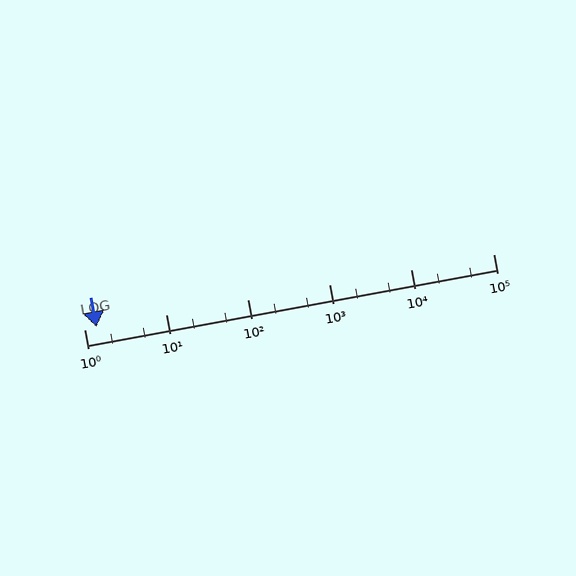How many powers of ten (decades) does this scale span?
The scale spans 5 decades, from 1 to 100000.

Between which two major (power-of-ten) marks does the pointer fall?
The pointer is between 1 and 10.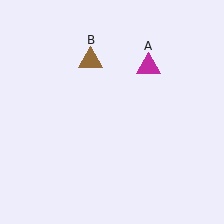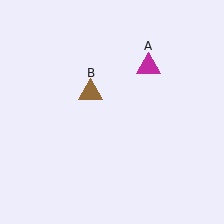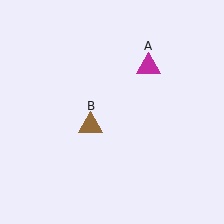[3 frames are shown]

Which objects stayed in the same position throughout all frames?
Magenta triangle (object A) remained stationary.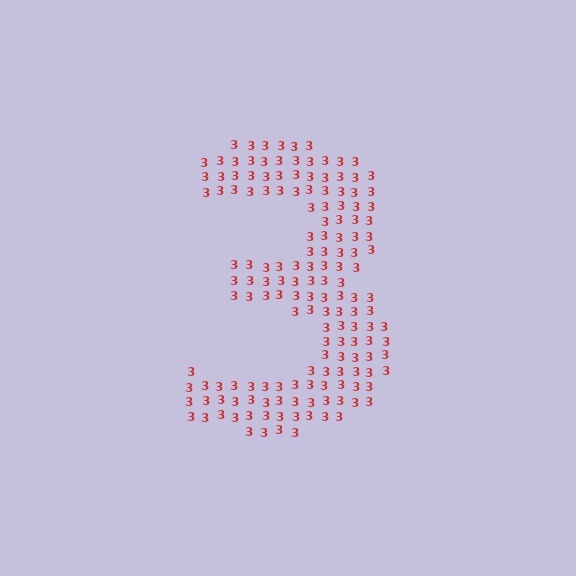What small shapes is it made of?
It is made of small digit 3's.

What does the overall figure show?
The overall figure shows the digit 3.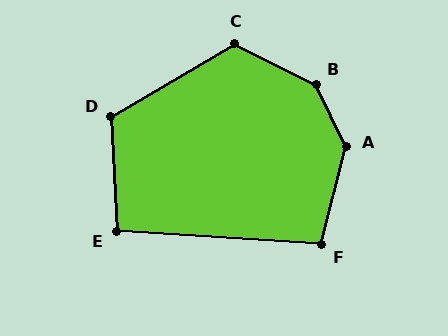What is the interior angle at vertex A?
Approximately 140 degrees (obtuse).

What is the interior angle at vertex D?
Approximately 117 degrees (obtuse).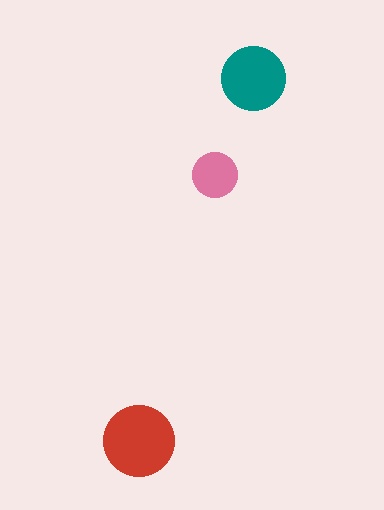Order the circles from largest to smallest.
the red one, the teal one, the pink one.